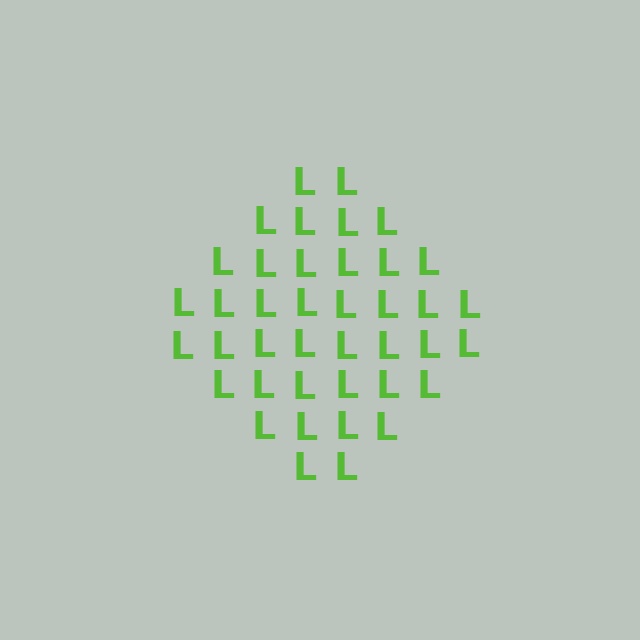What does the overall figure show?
The overall figure shows a diamond.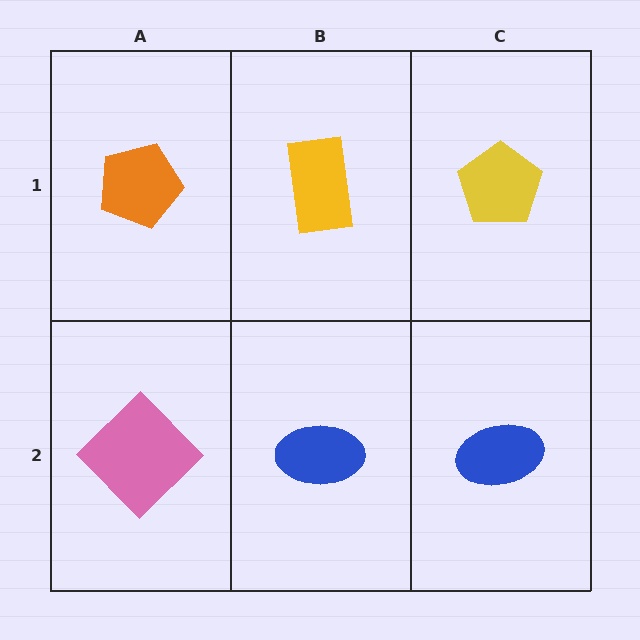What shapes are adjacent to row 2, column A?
An orange pentagon (row 1, column A), a blue ellipse (row 2, column B).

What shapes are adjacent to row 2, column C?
A yellow pentagon (row 1, column C), a blue ellipse (row 2, column B).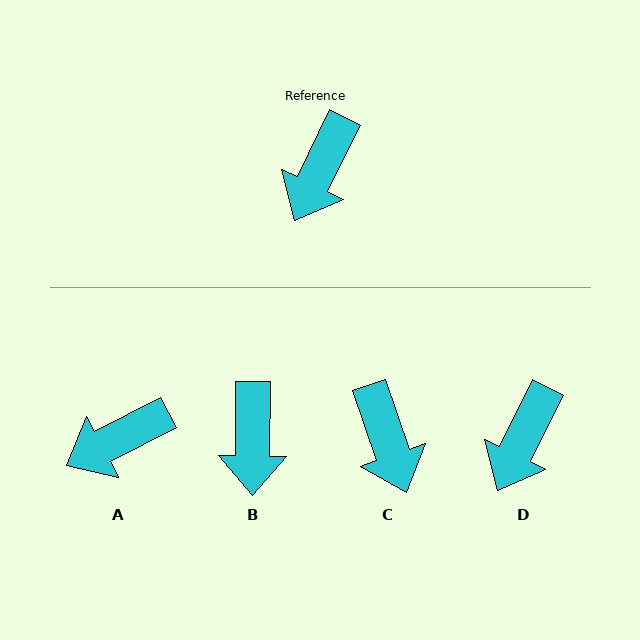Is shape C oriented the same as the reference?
No, it is off by about 45 degrees.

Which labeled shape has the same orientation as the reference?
D.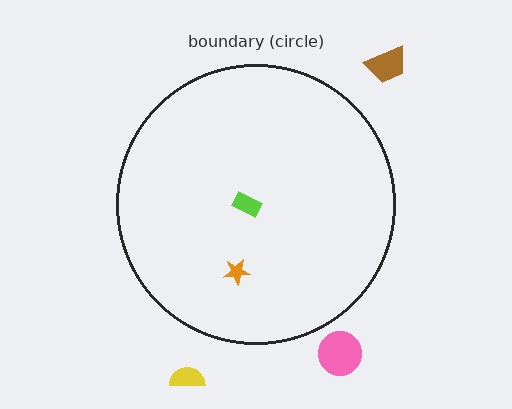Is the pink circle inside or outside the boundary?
Outside.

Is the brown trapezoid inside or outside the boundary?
Outside.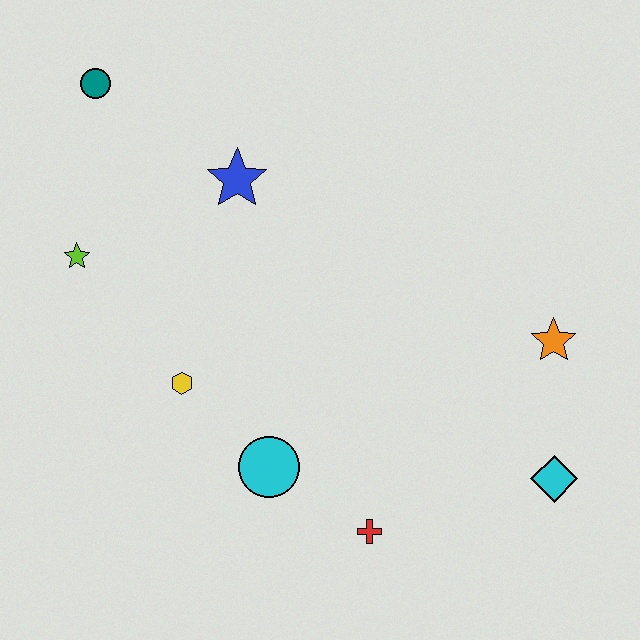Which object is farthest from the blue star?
The cyan diamond is farthest from the blue star.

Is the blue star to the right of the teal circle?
Yes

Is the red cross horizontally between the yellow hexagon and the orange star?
Yes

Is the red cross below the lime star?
Yes